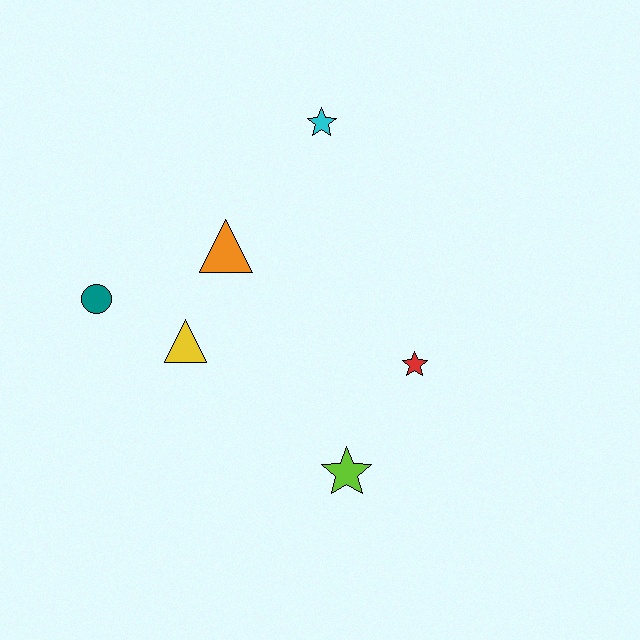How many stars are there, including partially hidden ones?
There are 3 stars.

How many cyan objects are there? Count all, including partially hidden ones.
There is 1 cyan object.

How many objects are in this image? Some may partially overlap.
There are 6 objects.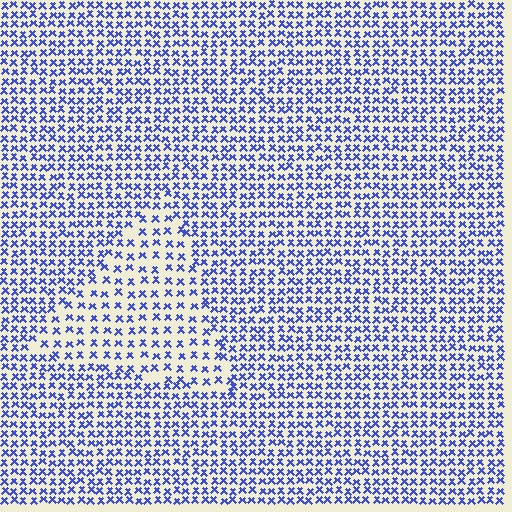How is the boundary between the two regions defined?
The boundary is defined by a change in element density (approximately 1.7x ratio). All elements are the same color, size, and shape.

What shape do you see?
I see a triangle.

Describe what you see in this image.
The image contains small blue elements arranged at two different densities. A triangle-shaped region is visible where the elements are less densely packed than the surrounding area.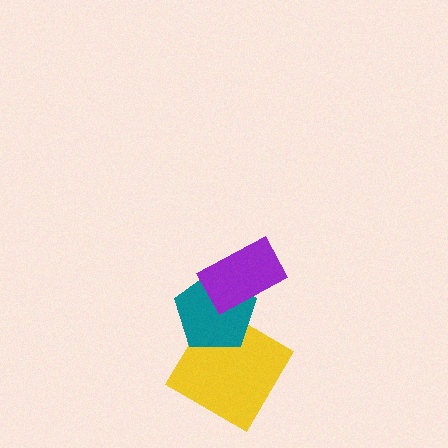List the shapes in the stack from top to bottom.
From top to bottom: the purple rectangle, the teal pentagon, the yellow diamond.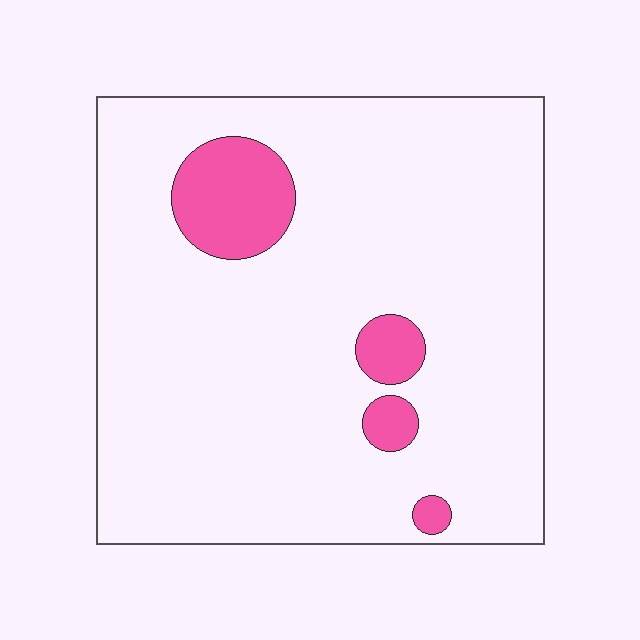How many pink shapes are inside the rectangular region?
4.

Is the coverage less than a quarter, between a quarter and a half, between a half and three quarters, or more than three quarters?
Less than a quarter.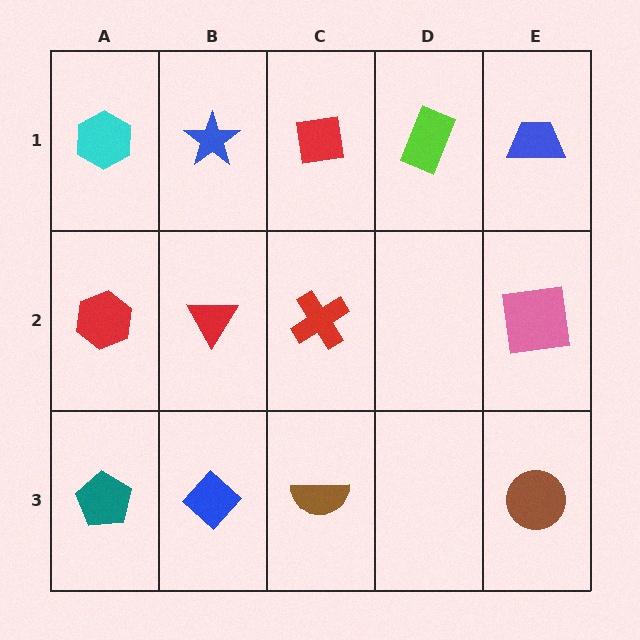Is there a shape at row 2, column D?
No, that cell is empty.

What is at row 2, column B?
A red triangle.